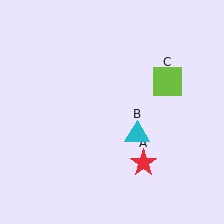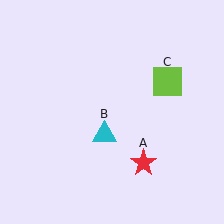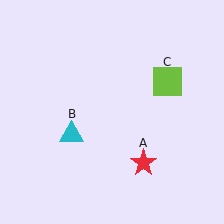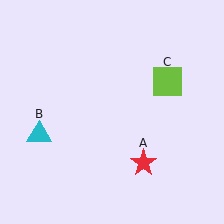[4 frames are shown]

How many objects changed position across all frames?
1 object changed position: cyan triangle (object B).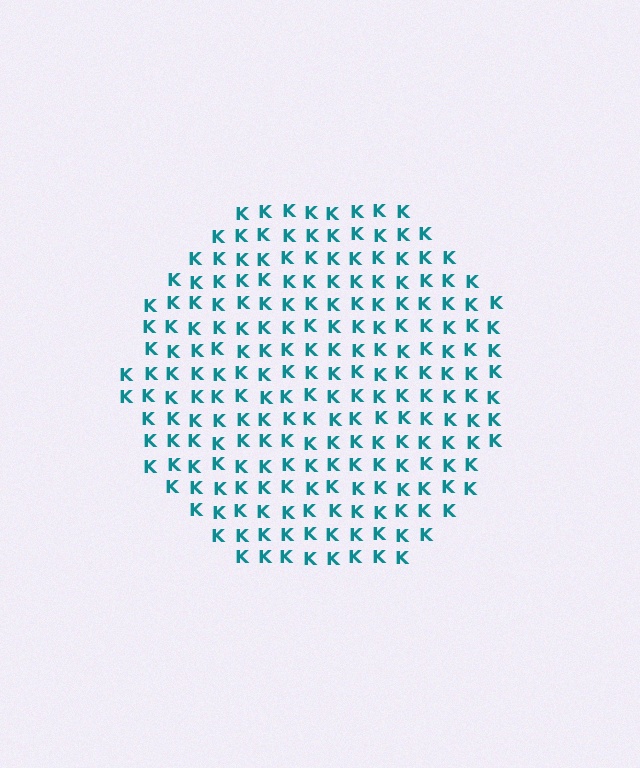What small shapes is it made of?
It is made of small letter K's.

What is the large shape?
The large shape is a circle.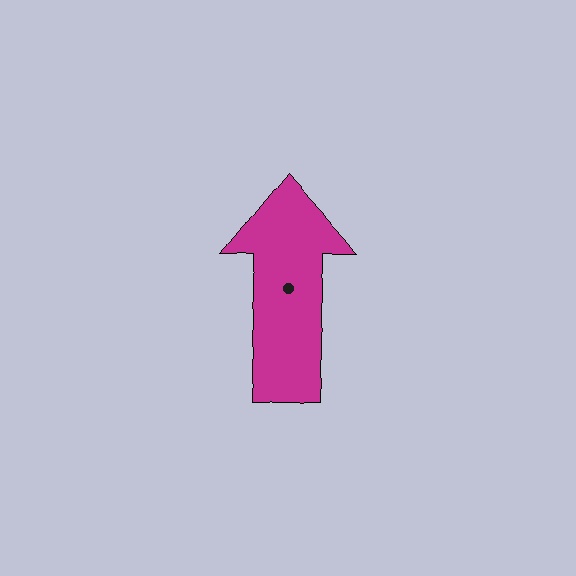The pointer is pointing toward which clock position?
Roughly 12 o'clock.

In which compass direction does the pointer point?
North.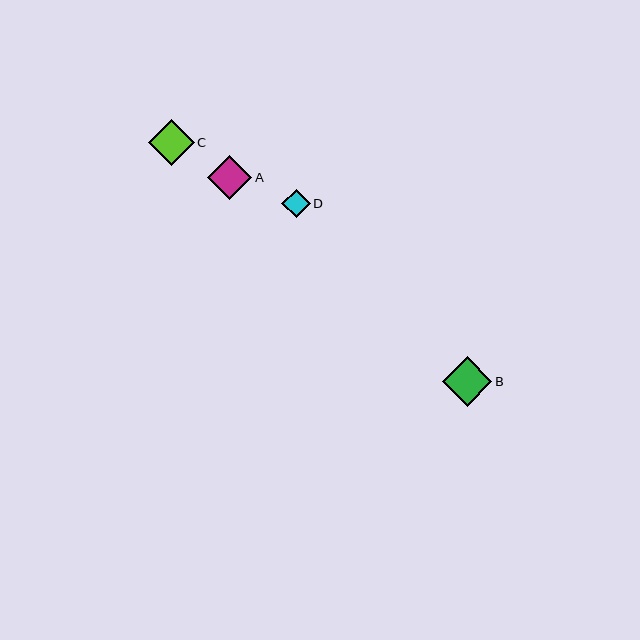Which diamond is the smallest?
Diamond D is the smallest with a size of approximately 28 pixels.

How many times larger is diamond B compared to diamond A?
Diamond B is approximately 1.1 times the size of diamond A.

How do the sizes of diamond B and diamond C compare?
Diamond B and diamond C are approximately the same size.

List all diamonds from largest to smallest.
From largest to smallest: B, C, A, D.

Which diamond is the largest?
Diamond B is the largest with a size of approximately 50 pixels.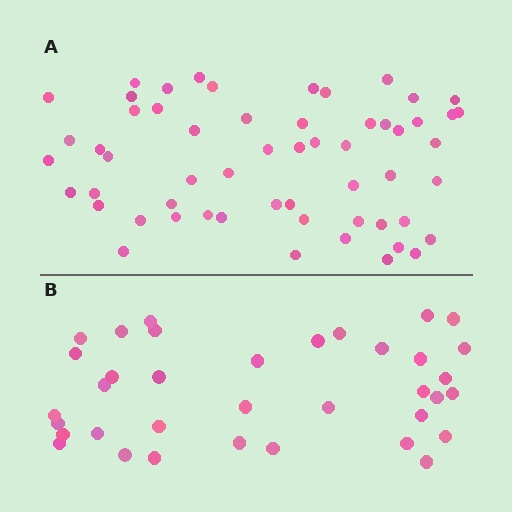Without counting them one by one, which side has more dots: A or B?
Region A (the top region) has more dots.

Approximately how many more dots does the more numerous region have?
Region A has approximately 20 more dots than region B.